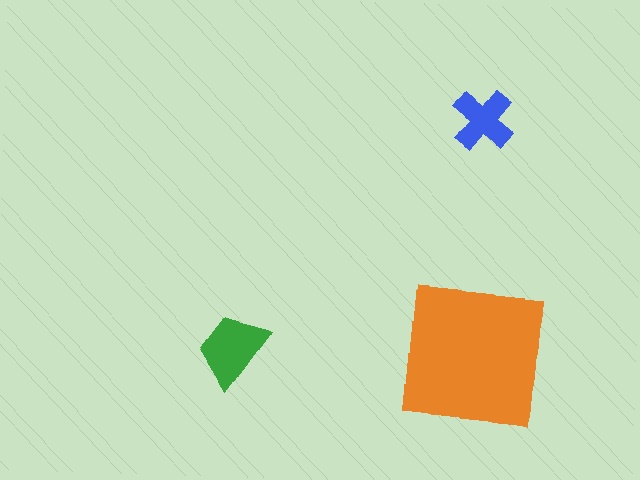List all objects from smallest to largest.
The blue cross, the green trapezoid, the orange square.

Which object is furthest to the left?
The green trapezoid is leftmost.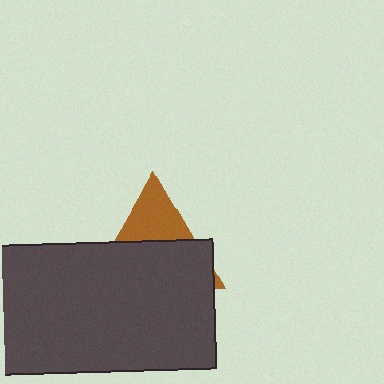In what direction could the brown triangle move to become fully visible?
The brown triangle could move up. That would shift it out from behind the dark gray rectangle entirely.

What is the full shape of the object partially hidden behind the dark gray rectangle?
The partially hidden object is a brown triangle.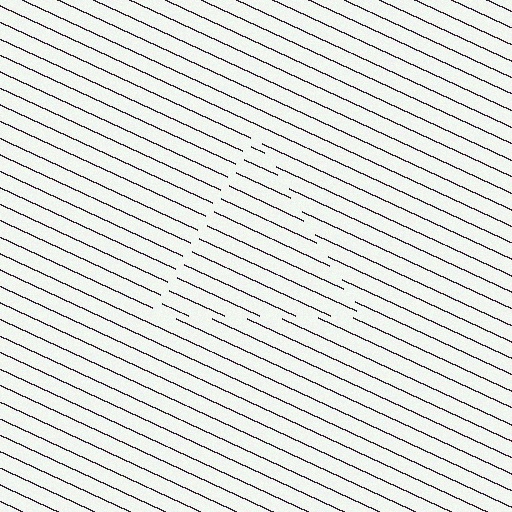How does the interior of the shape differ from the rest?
The interior of the shape contains the same grating, shifted by half a period — the contour is defined by the phase discontinuity where line-ends from the inner and outer gratings abut.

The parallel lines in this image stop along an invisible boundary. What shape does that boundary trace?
An illusory triangle. The interior of the shape contains the same grating, shifted by half a period — the contour is defined by the phase discontinuity where line-ends from the inner and outer gratings abut.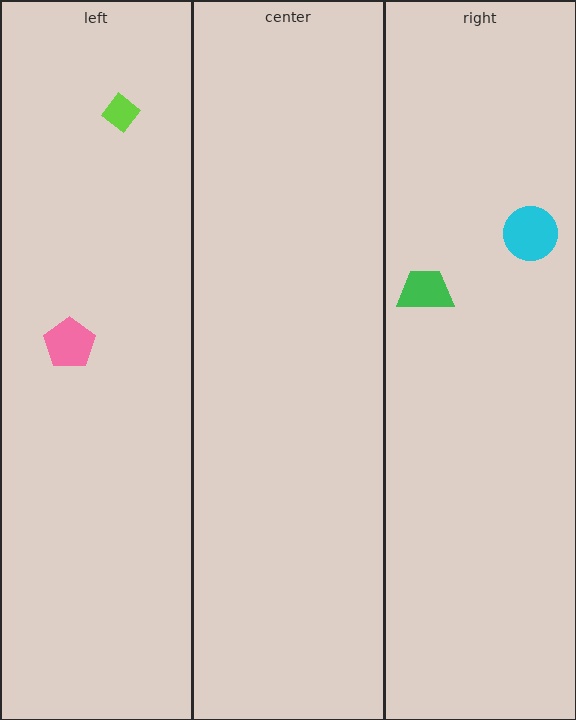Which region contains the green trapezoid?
The right region.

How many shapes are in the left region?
2.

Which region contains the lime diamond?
The left region.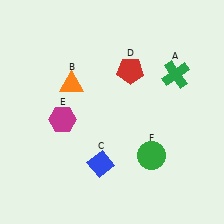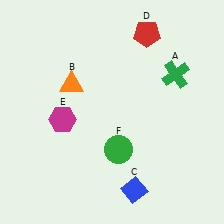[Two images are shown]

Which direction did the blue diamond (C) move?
The blue diamond (C) moved right.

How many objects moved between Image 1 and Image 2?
3 objects moved between the two images.